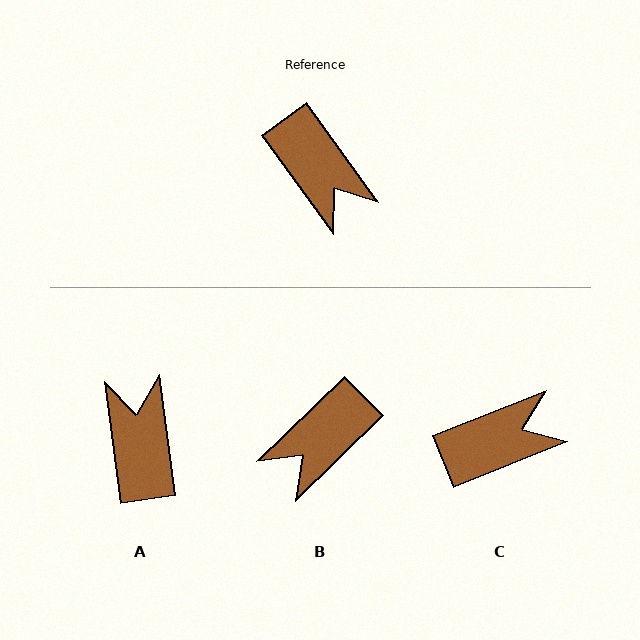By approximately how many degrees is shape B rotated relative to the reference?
Approximately 81 degrees clockwise.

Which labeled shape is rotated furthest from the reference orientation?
A, about 152 degrees away.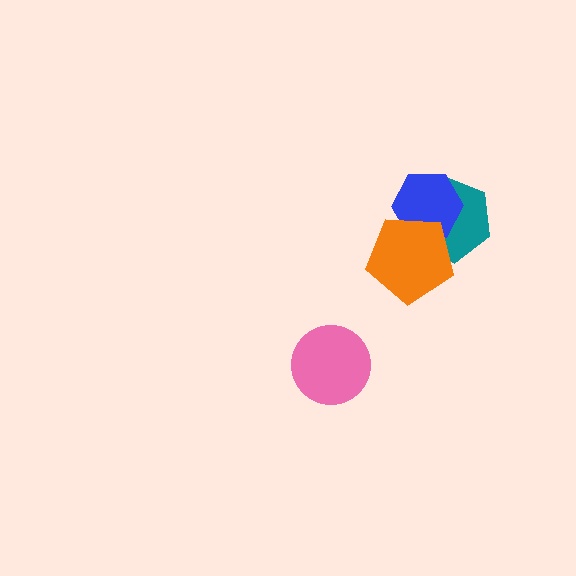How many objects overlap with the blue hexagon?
2 objects overlap with the blue hexagon.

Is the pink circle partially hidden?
No, no other shape covers it.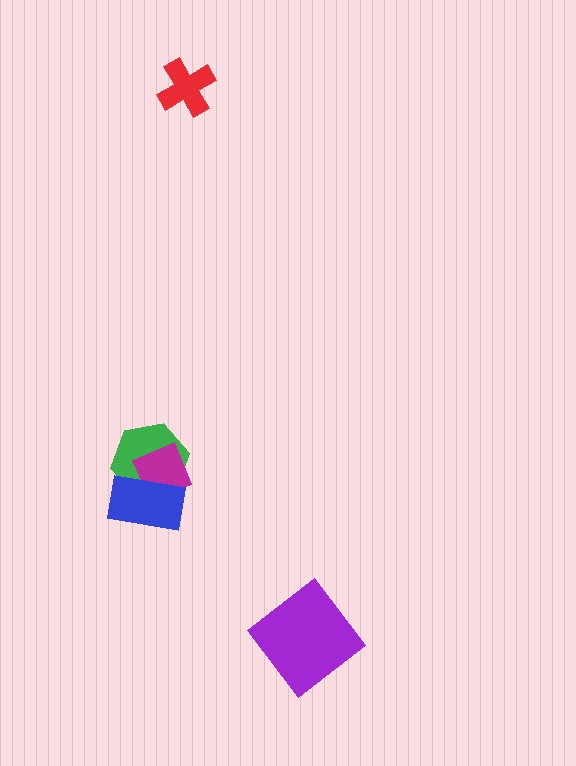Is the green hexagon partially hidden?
Yes, it is partially covered by another shape.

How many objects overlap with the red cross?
0 objects overlap with the red cross.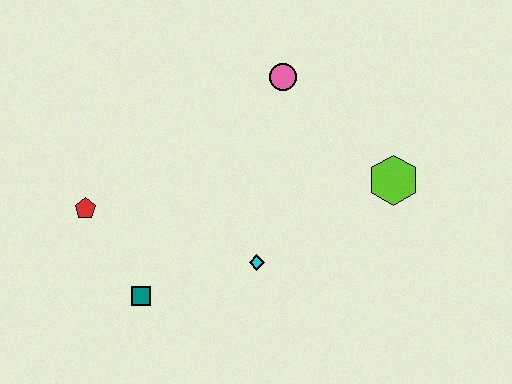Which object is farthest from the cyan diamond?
The pink circle is farthest from the cyan diamond.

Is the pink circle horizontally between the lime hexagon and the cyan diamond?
Yes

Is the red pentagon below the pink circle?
Yes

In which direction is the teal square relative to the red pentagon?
The teal square is below the red pentagon.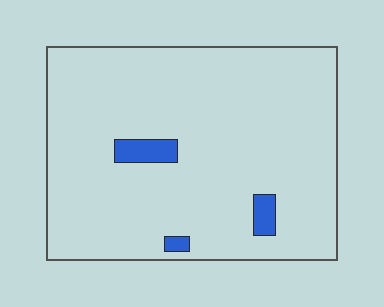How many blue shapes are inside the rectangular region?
3.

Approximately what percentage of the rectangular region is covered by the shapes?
Approximately 5%.